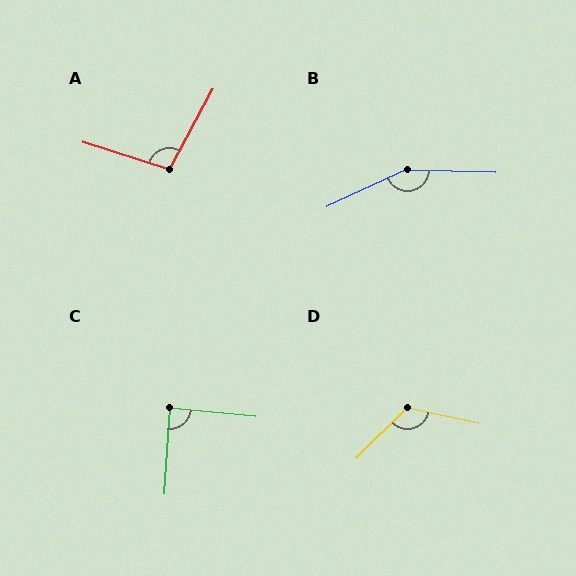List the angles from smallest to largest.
C (88°), A (101°), D (123°), B (153°).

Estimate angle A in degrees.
Approximately 101 degrees.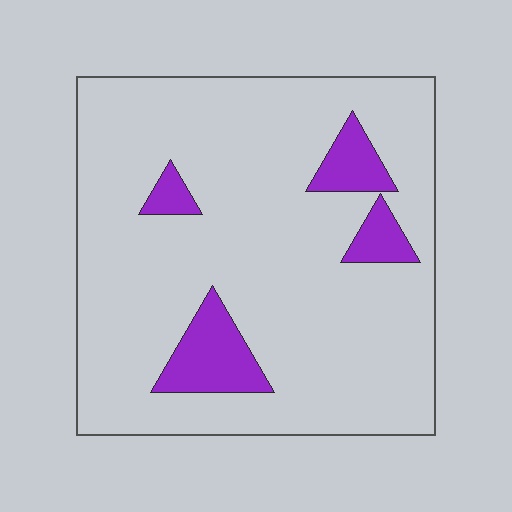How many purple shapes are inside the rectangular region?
4.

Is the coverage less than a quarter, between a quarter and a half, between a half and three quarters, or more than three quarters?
Less than a quarter.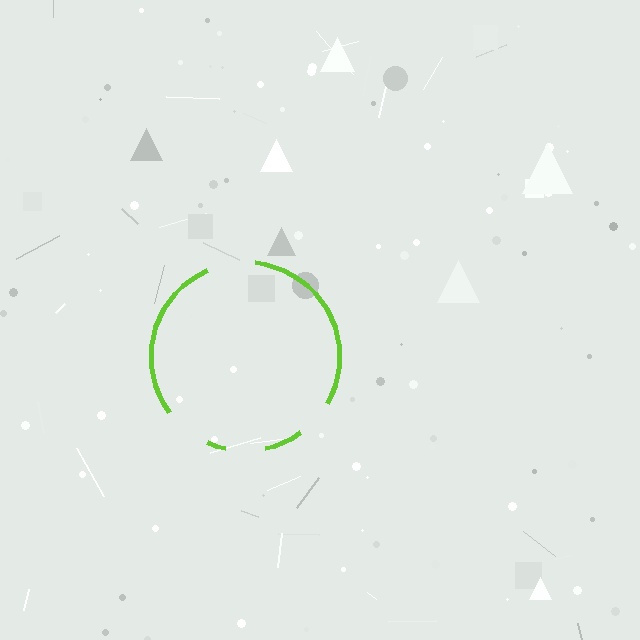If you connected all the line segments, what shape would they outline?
They would outline a circle.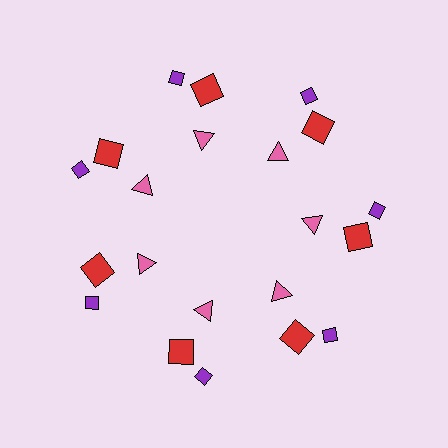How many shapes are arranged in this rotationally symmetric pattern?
There are 21 shapes, arranged in 7 groups of 3.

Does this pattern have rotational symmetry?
Yes, this pattern has 7-fold rotational symmetry. It looks the same after rotating 51 degrees around the center.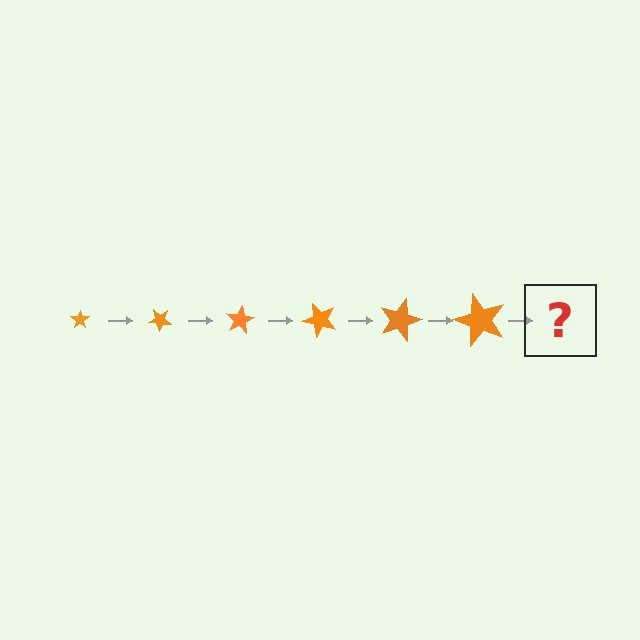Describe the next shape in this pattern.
It should be a star, larger than the previous one and rotated 240 degrees from the start.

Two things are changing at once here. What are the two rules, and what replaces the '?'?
The two rules are that the star grows larger each step and it rotates 40 degrees each step. The '?' should be a star, larger than the previous one and rotated 240 degrees from the start.